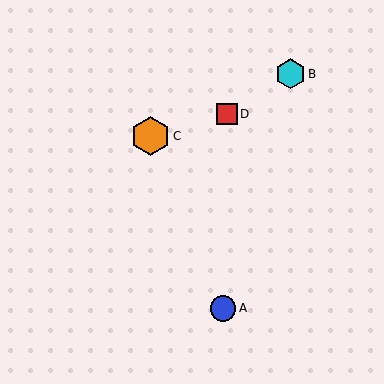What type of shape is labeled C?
Shape C is an orange hexagon.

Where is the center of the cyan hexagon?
The center of the cyan hexagon is at (290, 74).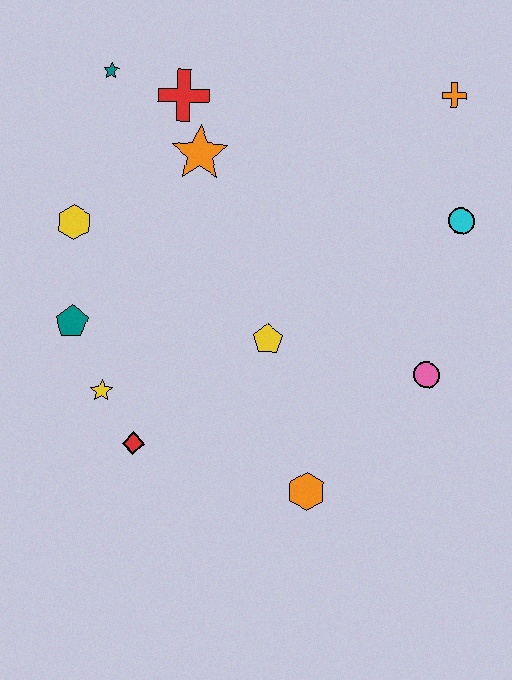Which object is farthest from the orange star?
The orange hexagon is farthest from the orange star.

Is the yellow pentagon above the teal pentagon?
No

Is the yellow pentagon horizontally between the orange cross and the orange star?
Yes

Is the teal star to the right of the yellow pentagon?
No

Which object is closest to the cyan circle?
The orange cross is closest to the cyan circle.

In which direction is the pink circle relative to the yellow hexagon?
The pink circle is to the right of the yellow hexagon.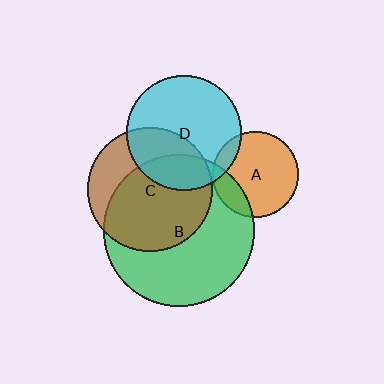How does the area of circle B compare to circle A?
Approximately 3.1 times.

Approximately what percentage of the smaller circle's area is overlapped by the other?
Approximately 10%.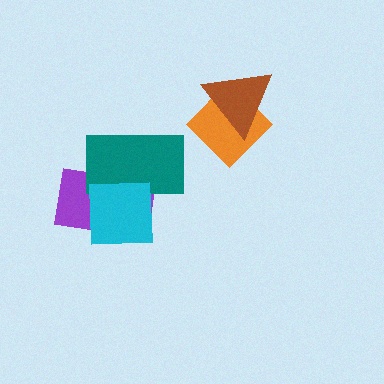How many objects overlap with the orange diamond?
1 object overlaps with the orange diamond.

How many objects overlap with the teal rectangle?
2 objects overlap with the teal rectangle.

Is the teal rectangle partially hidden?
Yes, it is partially covered by another shape.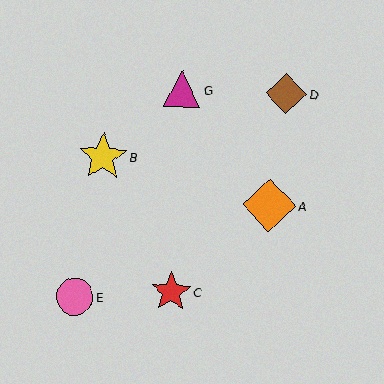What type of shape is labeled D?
Shape D is a brown diamond.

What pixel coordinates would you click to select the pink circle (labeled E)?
Click at (75, 297) to select the pink circle E.